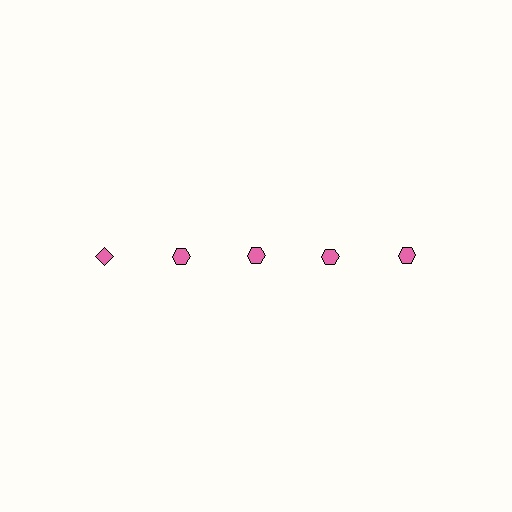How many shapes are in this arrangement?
There are 5 shapes arranged in a grid pattern.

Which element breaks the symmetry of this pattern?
The pink diamond in the top row, leftmost column breaks the symmetry. All other shapes are pink hexagons.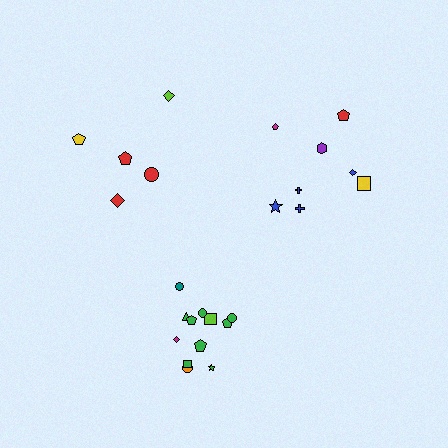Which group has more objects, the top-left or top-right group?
The top-right group.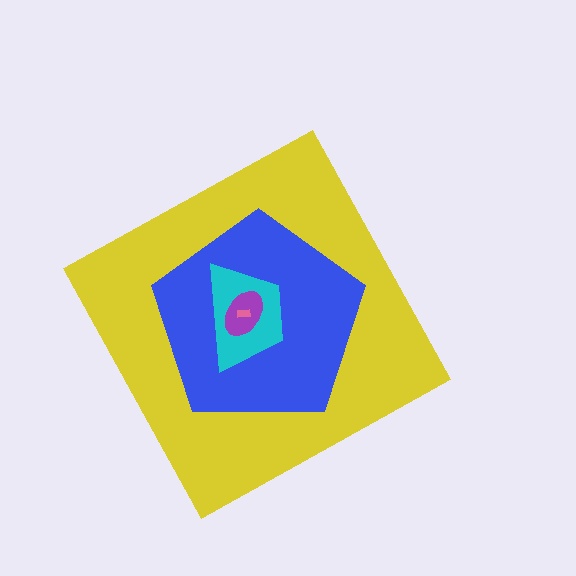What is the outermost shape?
The yellow diamond.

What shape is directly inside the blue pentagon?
The cyan trapezoid.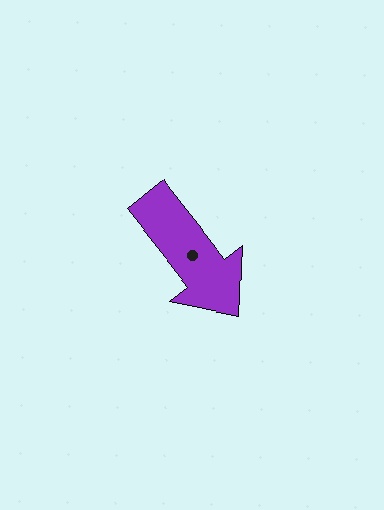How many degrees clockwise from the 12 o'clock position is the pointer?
Approximately 142 degrees.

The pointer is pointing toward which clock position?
Roughly 5 o'clock.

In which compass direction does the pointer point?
Southeast.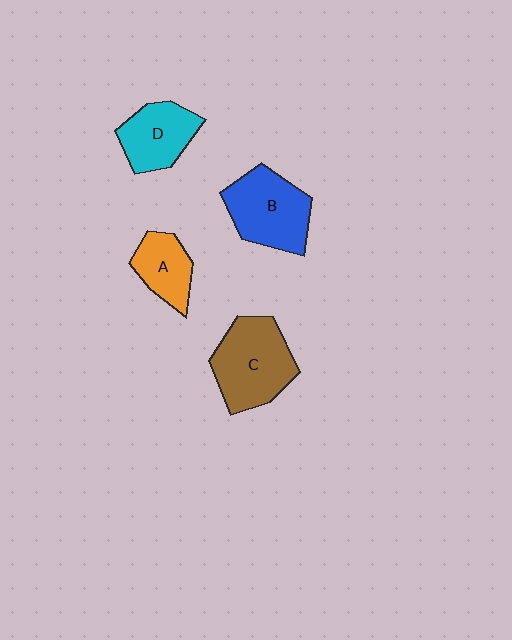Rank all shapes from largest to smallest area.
From largest to smallest: C (brown), B (blue), D (cyan), A (orange).